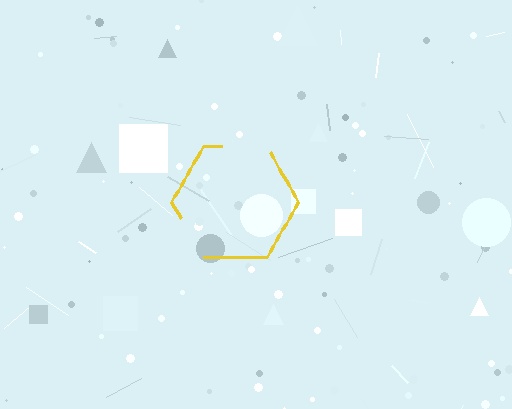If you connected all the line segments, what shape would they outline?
They would outline a hexagon.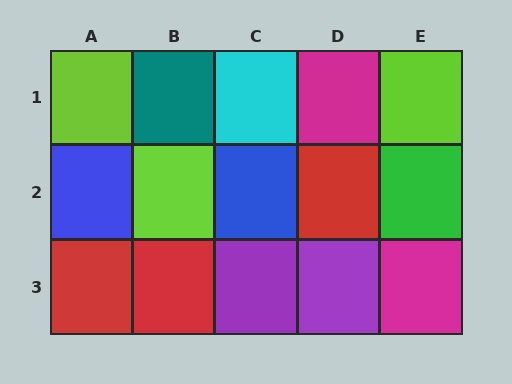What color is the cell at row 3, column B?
Red.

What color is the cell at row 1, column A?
Lime.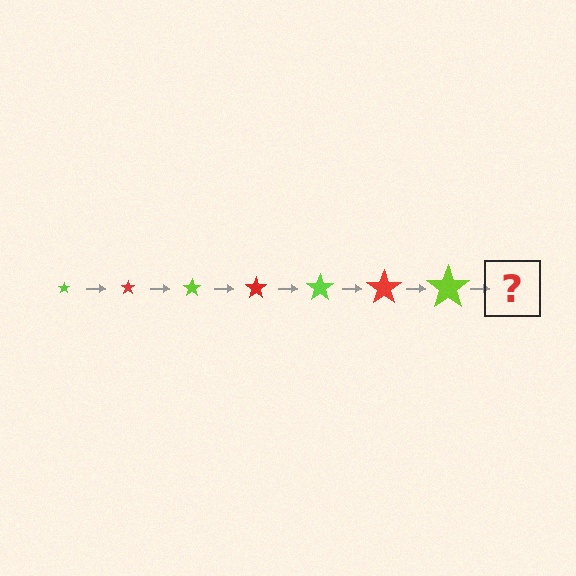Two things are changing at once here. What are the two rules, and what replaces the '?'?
The two rules are that the star grows larger each step and the color cycles through lime and red. The '?' should be a red star, larger than the previous one.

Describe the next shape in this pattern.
It should be a red star, larger than the previous one.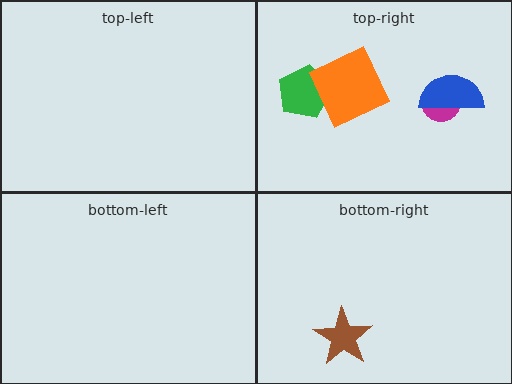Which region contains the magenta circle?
The top-right region.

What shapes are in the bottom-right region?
The brown star.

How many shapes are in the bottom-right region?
1.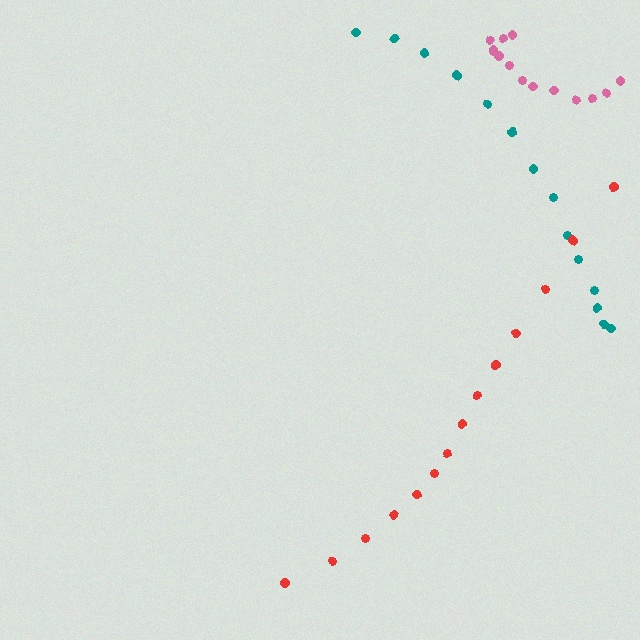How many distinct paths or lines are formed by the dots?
There are 3 distinct paths.